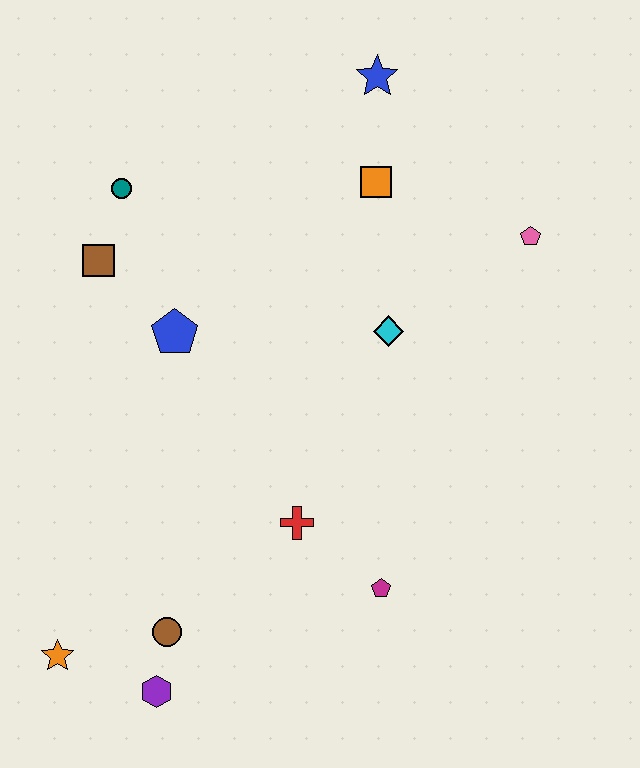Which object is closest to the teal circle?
The brown square is closest to the teal circle.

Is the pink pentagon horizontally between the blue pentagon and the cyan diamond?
No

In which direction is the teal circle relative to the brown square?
The teal circle is above the brown square.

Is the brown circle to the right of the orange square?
No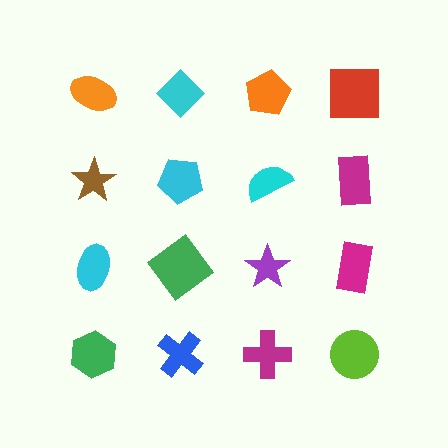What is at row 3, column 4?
A magenta rectangle.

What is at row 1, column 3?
An orange pentagon.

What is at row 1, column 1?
An orange ellipse.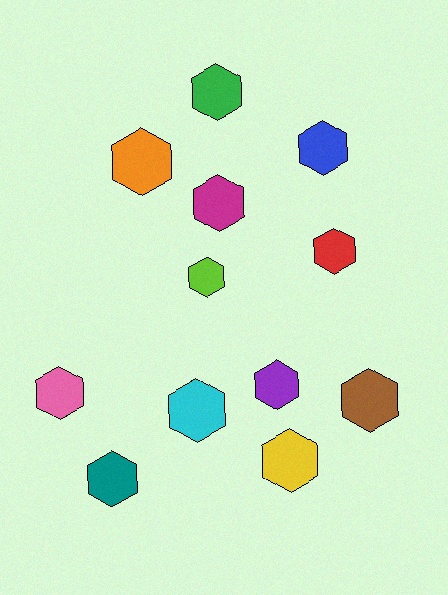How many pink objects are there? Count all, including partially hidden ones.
There is 1 pink object.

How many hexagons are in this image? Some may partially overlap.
There are 12 hexagons.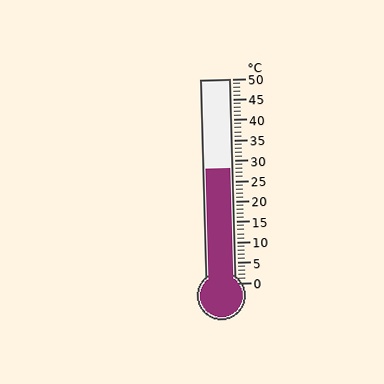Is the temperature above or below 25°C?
The temperature is above 25°C.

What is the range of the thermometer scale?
The thermometer scale ranges from 0°C to 50°C.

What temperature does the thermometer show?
The thermometer shows approximately 28°C.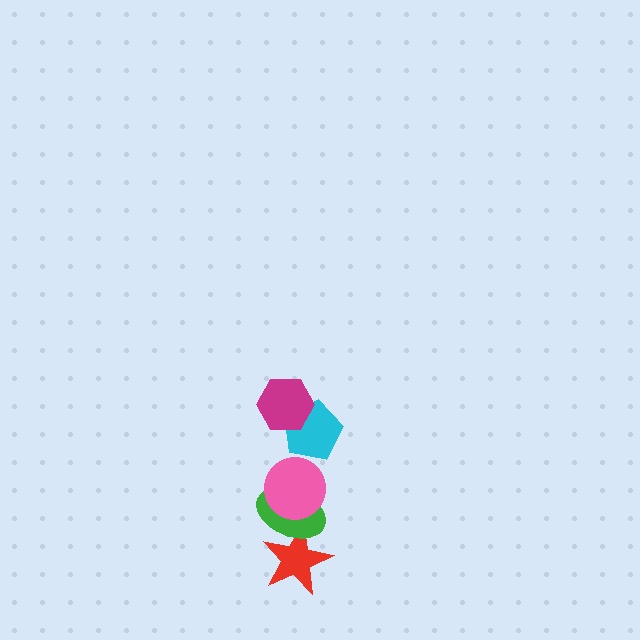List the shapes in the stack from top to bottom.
From top to bottom: the magenta hexagon, the cyan pentagon, the pink circle, the green ellipse, the red star.